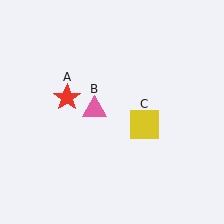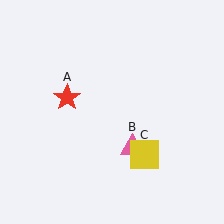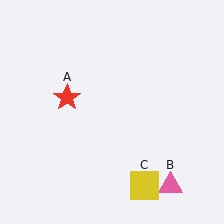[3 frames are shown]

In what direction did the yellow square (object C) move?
The yellow square (object C) moved down.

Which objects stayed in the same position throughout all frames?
Red star (object A) remained stationary.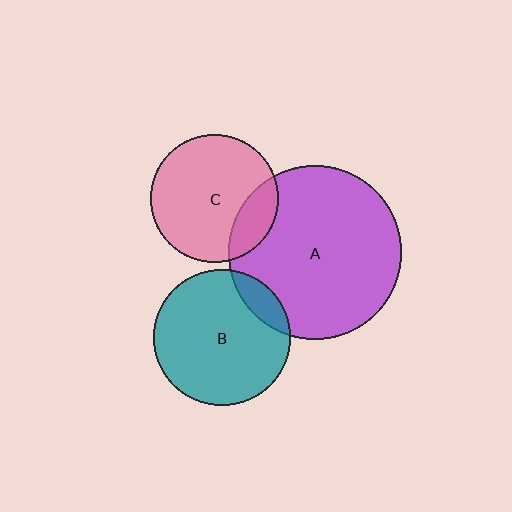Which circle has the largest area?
Circle A (purple).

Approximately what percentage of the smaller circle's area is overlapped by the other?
Approximately 10%.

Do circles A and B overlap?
Yes.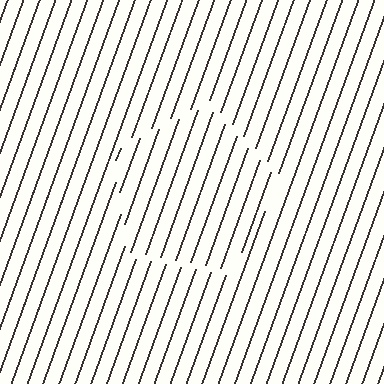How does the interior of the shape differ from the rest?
The interior of the shape contains the same grating, shifted by half a period — the contour is defined by the phase discontinuity where line-ends from the inner and outer gratings abut.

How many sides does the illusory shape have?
5 sides — the line-ends trace a pentagon.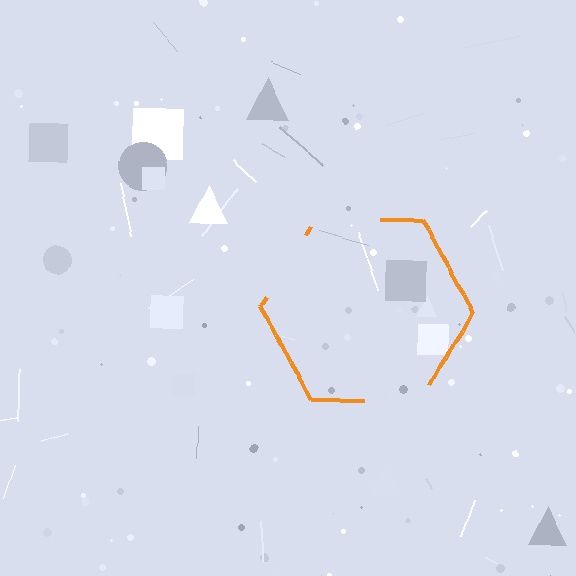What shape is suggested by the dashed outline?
The dashed outline suggests a hexagon.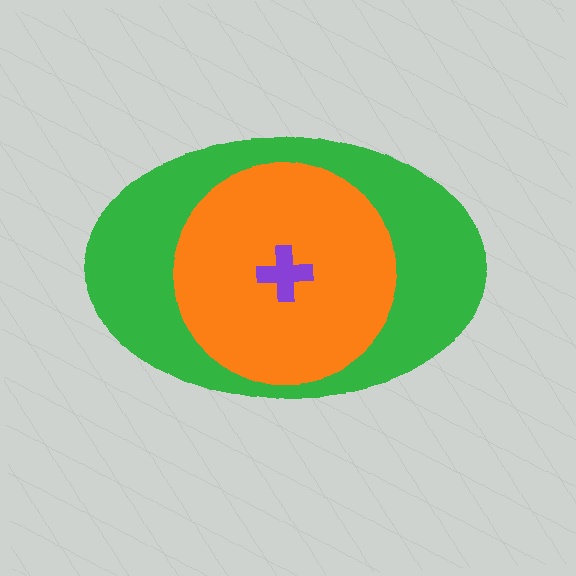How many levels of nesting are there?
3.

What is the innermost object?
The purple cross.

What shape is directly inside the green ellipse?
The orange circle.